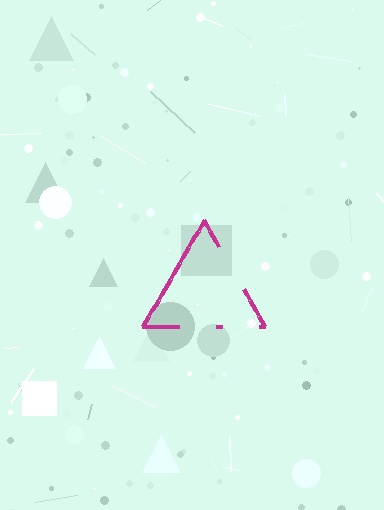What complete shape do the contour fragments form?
The contour fragments form a triangle.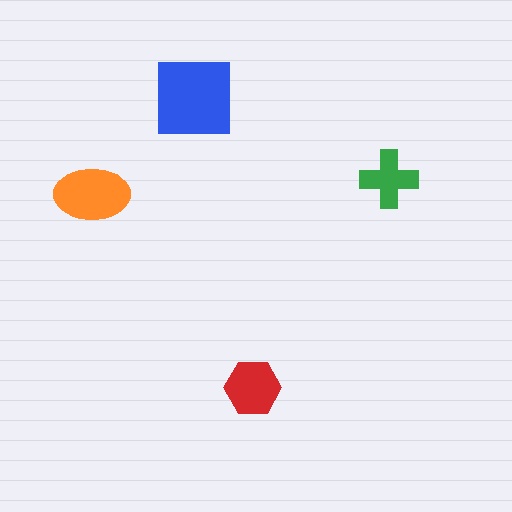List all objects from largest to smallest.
The blue square, the orange ellipse, the red hexagon, the green cross.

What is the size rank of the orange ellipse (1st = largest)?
2nd.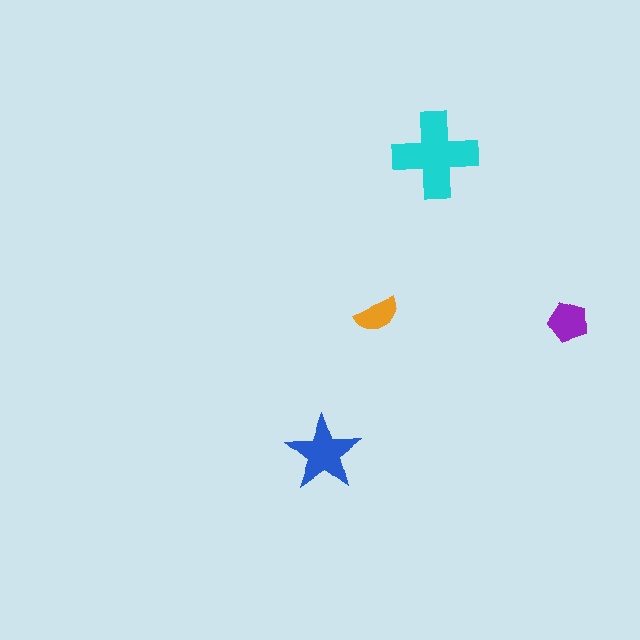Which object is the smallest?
The orange semicircle.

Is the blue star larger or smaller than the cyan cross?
Smaller.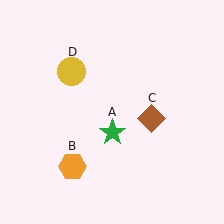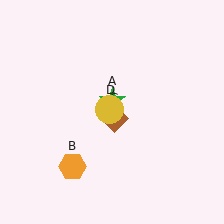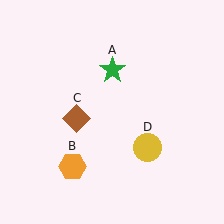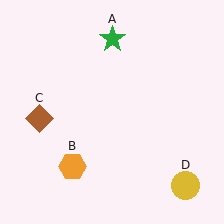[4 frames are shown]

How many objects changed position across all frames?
3 objects changed position: green star (object A), brown diamond (object C), yellow circle (object D).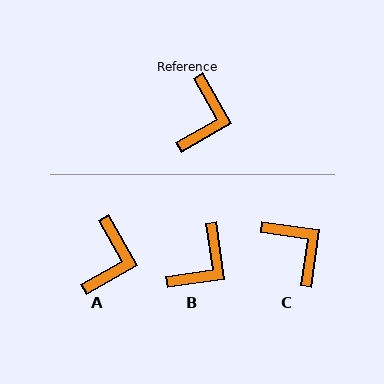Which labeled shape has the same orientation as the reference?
A.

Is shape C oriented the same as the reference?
No, it is off by about 53 degrees.